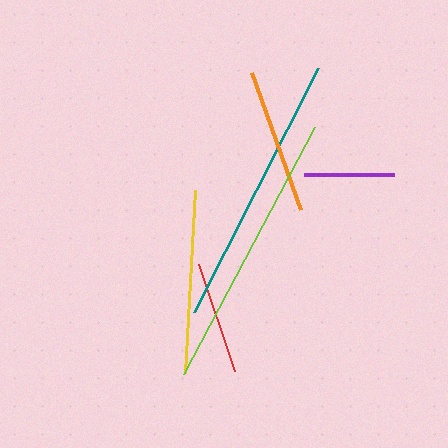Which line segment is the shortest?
The purple line is the shortest at approximately 90 pixels.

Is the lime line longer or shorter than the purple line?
The lime line is longer than the purple line.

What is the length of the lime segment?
The lime segment is approximately 279 pixels long.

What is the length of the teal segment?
The teal segment is approximately 275 pixels long.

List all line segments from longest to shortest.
From longest to shortest: lime, teal, yellow, orange, red, purple.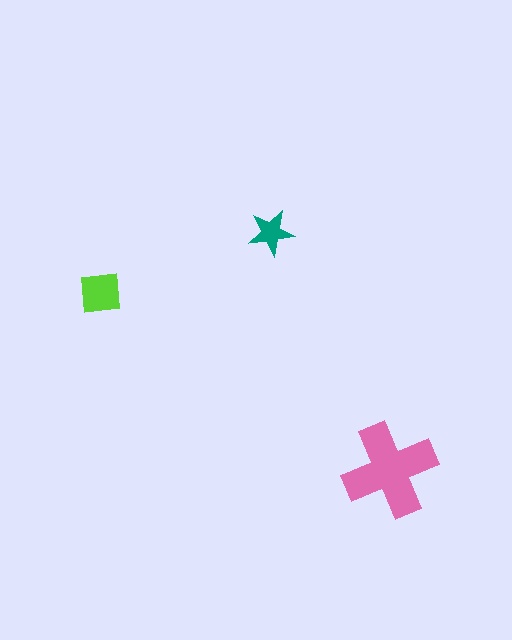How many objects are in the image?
There are 3 objects in the image.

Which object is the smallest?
The teal star.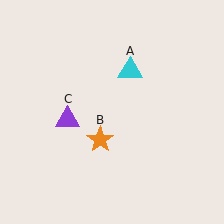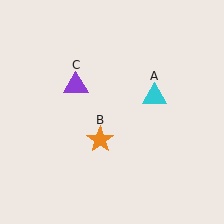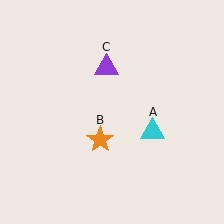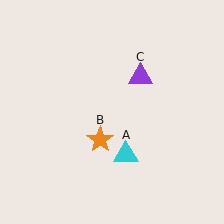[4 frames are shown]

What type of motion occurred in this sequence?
The cyan triangle (object A), purple triangle (object C) rotated clockwise around the center of the scene.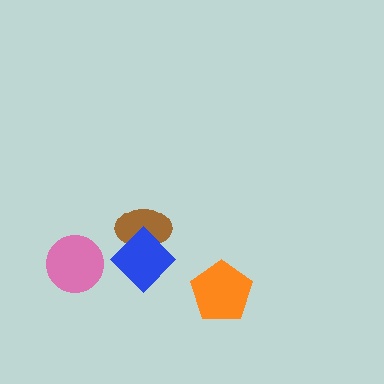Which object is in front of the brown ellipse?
The blue diamond is in front of the brown ellipse.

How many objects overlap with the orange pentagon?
0 objects overlap with the orange pentagon.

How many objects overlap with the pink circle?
0 objects overlap with the pink circle.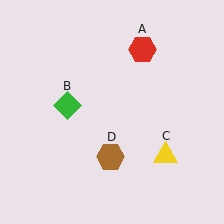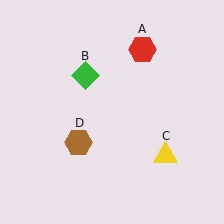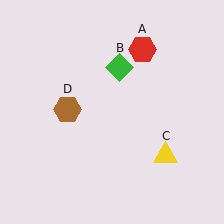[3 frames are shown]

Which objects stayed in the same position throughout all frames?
Red hexagon (object A) and yellow triangle (object C) remained stationary.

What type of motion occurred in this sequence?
The green diamond (object B), brown hexagon (object D) rotated clockwise around the center of the scene.